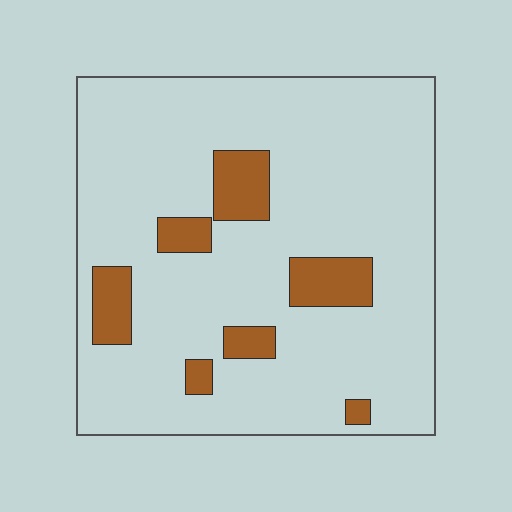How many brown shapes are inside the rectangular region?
7.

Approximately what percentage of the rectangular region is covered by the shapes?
Approximately 15%.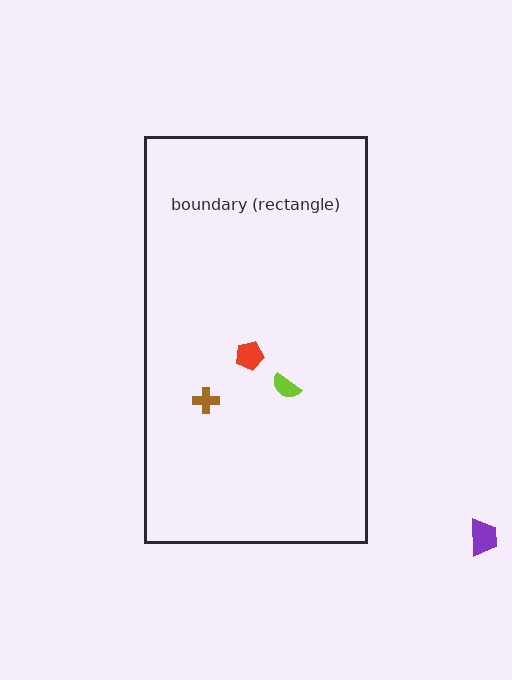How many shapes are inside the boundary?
3 inside, 1 outside.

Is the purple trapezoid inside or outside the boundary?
Outside.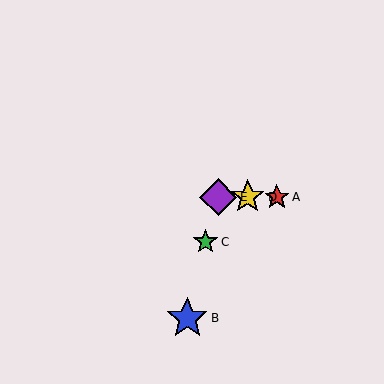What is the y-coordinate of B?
Object B is at y≈318.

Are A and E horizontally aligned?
Yes, both are at y≈197.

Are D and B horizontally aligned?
No, D is at y≈197 and B is at y≈318.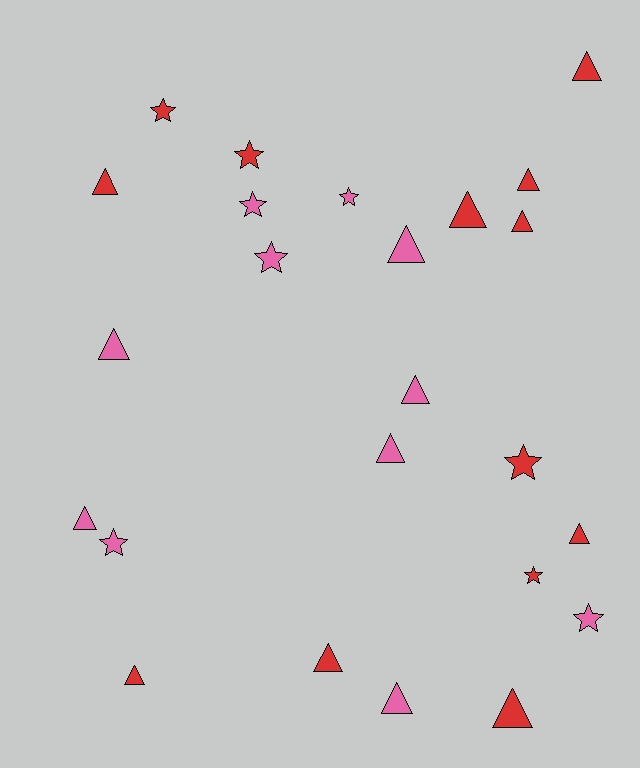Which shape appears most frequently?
Triangle, with 15 objects.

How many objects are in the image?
There are 24 objects.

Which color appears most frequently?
Red, with 13 objects.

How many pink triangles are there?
There are 6 pink triangles.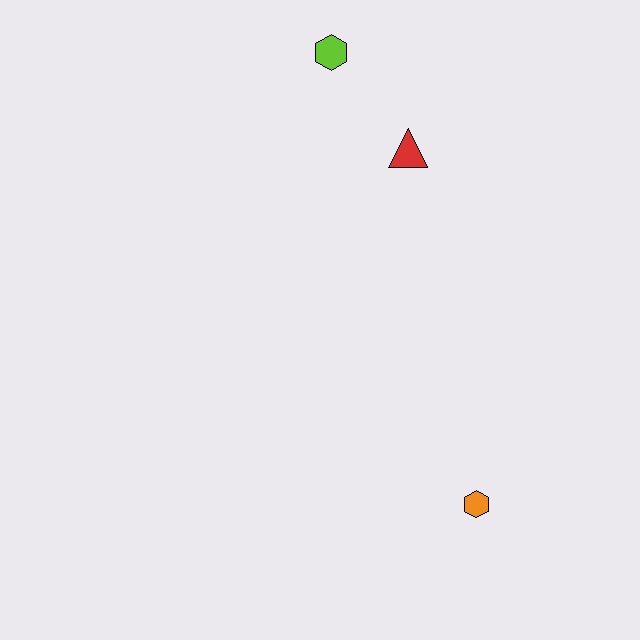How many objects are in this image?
There are 3 objects.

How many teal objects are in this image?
There are no teal objects.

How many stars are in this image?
There are no stars.